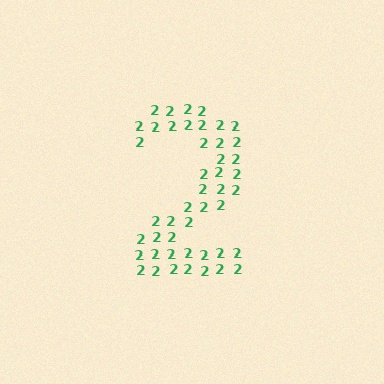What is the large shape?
The large shape is the digit 2.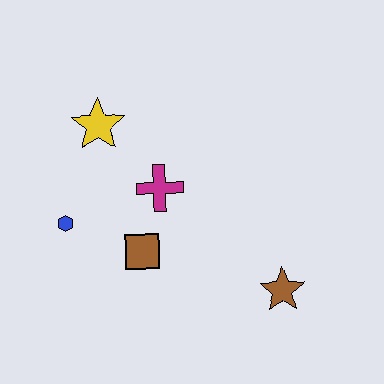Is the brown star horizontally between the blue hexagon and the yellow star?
No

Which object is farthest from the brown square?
The brown star is farthest from the brown square.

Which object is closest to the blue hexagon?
The brown square is closest to the blue hexagon.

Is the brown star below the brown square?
Yes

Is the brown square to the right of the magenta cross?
No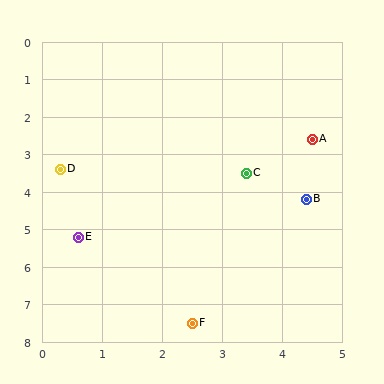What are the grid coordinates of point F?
Point F is at approximately (2.5, 7.5).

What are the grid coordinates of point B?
Point B is at approximately (4.4, 4.2).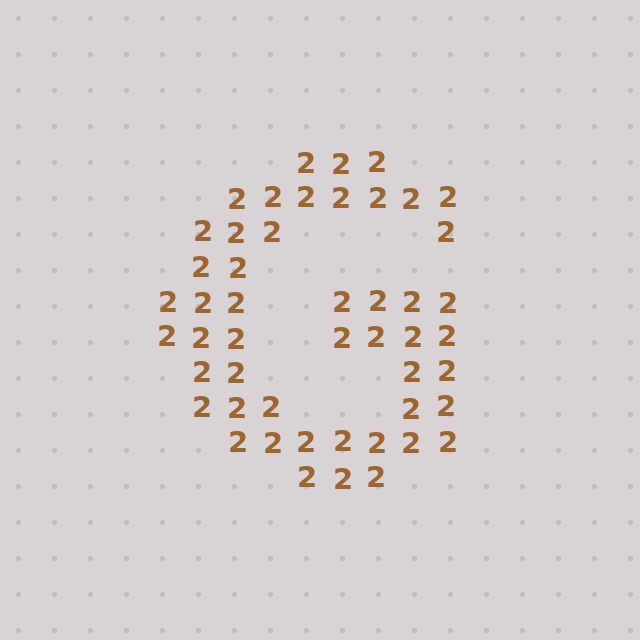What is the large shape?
The large shape is the letter G.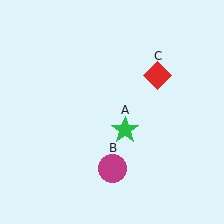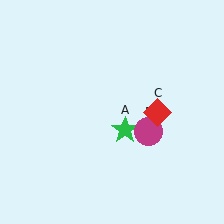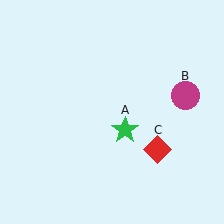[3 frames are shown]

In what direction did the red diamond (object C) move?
The red diamond (object C) moved down.